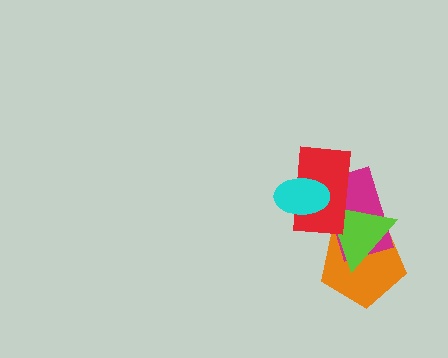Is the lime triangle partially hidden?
Yes, it is partially covered by another shape.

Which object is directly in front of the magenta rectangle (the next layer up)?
The lime triangle is directly in front of the magenta rectangle.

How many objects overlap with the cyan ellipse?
2 objects overlap with the cyan ellipse.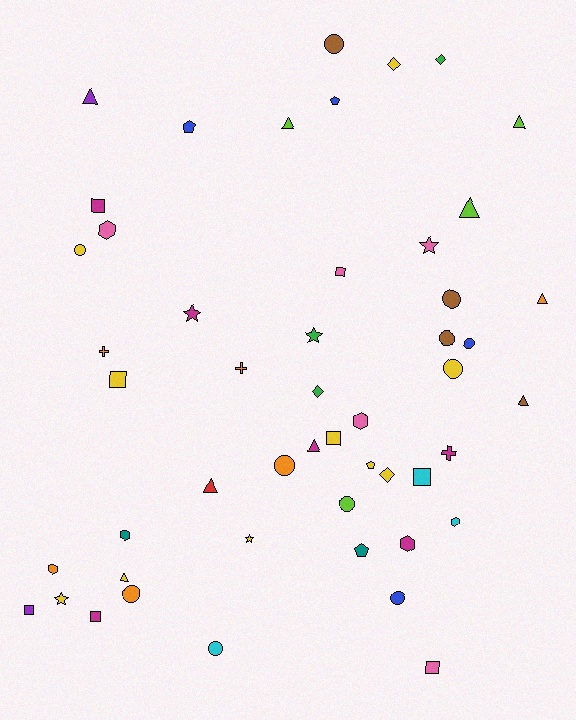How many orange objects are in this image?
There are 6 orange objects.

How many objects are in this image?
There are 50 objects.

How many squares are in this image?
There are 8 squares.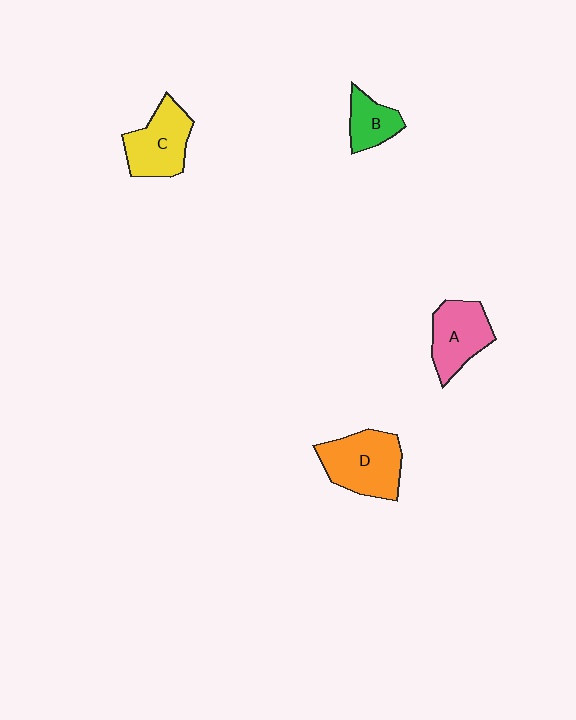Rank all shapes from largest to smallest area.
From largest to smallest: D (orange), C (yellow), A (pink), B (green).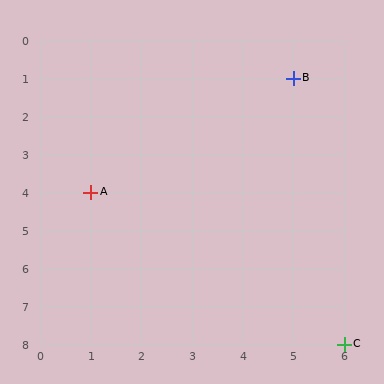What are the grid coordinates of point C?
Point C is at grid coordinates (6, 8).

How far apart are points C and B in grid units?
Points C and B are 1 column and 7 rows apart (about 7.1 grid units diagonally).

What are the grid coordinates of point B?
Point B is at grid coordinates (5, 1).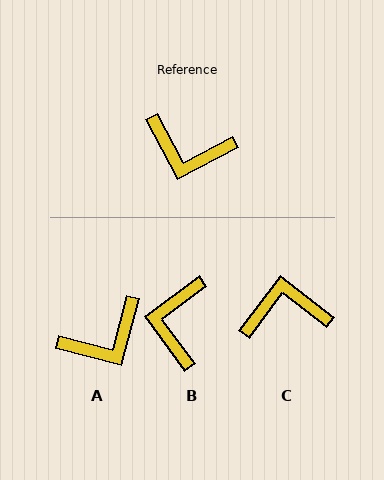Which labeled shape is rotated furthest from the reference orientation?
C, about 155 degrees away.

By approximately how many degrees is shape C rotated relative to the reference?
Approximately 155 degrees clockwise.